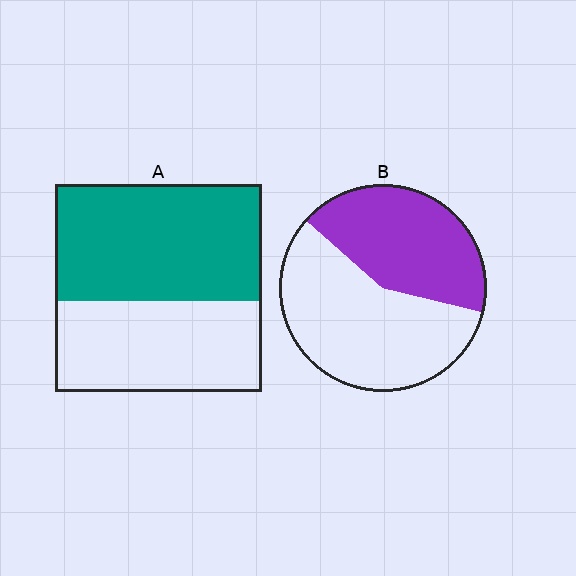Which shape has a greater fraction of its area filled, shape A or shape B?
Shape A.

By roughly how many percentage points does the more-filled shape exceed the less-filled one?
By roughly 15 percentage points (A over B).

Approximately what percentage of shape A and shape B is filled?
A is approximately 55% and B is approximately 40%.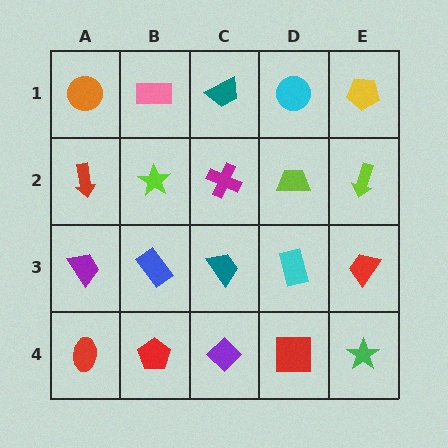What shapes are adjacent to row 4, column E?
A red trapezoid (row 3, column E), a red square (row 4, column D).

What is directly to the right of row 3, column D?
A red trapezoid.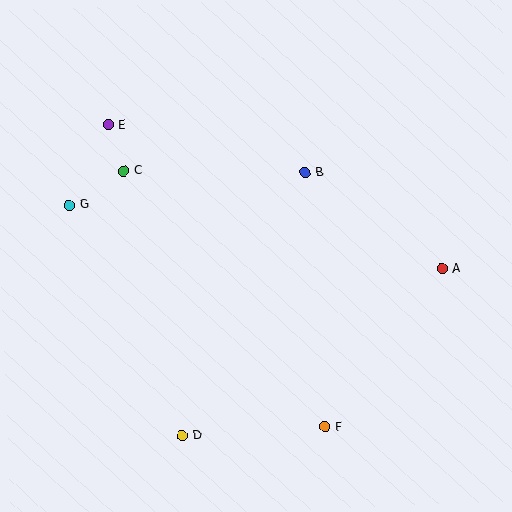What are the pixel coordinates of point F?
Point F is at (325, 427).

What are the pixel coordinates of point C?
Point C is at (124, 171).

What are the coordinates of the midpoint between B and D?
The midpoint between B and D is at (244, 304).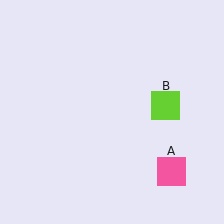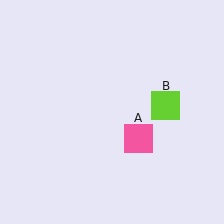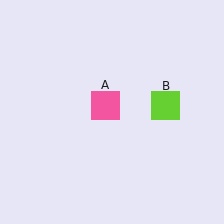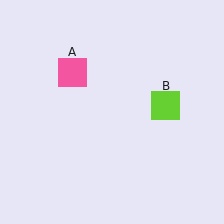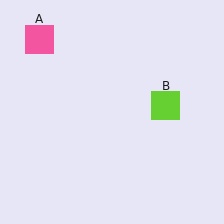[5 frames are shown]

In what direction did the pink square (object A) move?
The pink square (object A) moved up and to the left.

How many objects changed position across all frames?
1 object changed position: pink square (object A).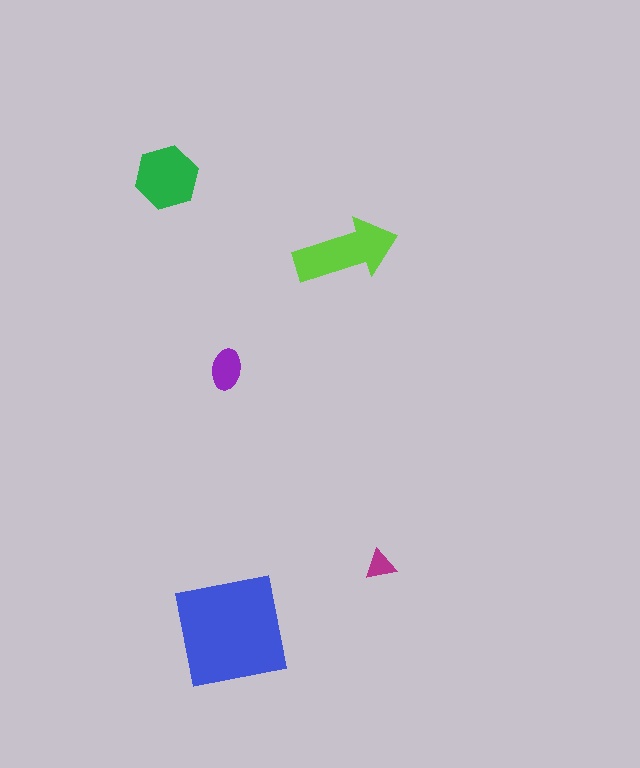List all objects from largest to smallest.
The blue square, the lime arrow, the green hexagon, the purple ellipse, the magenta triangle.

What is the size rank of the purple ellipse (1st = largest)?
4th.